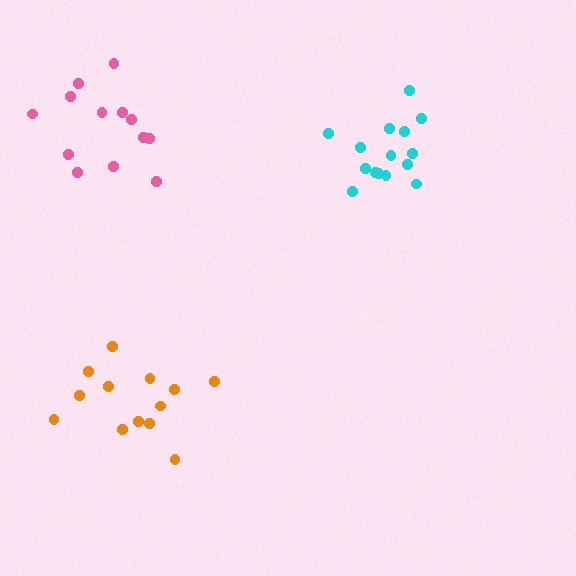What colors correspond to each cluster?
The clusters are colored: cyan, orange, pink.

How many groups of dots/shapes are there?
There are 3 groups.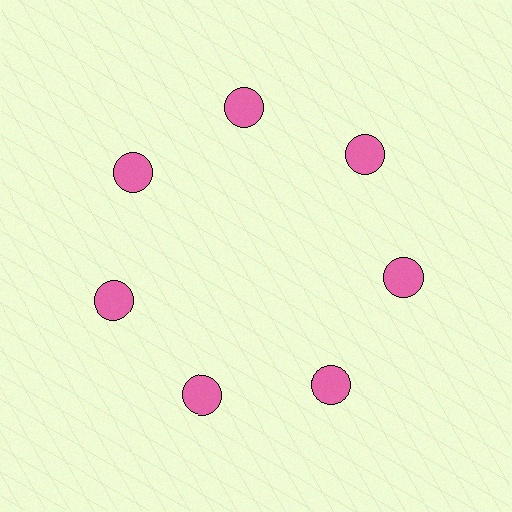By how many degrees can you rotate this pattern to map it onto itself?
The pattern maps onto itself every 51 degrees of rotation.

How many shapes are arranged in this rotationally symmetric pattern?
There are 7 shapes, arranged in 7 groups of 1.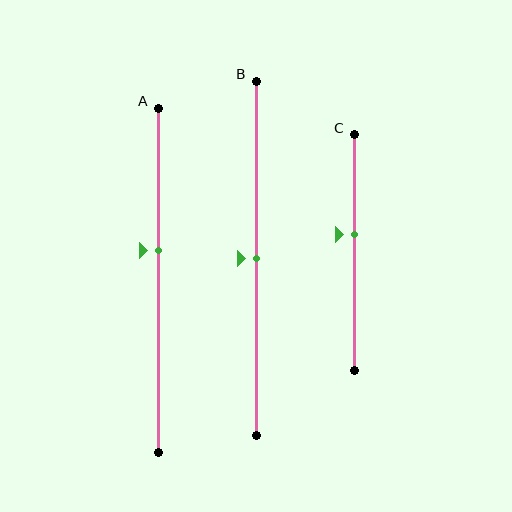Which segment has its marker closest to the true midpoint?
Segment B has its marker closest to the true midpoint.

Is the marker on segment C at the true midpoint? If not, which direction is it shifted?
No, the marker on segment C is shifted upward by about 8% of the segment length.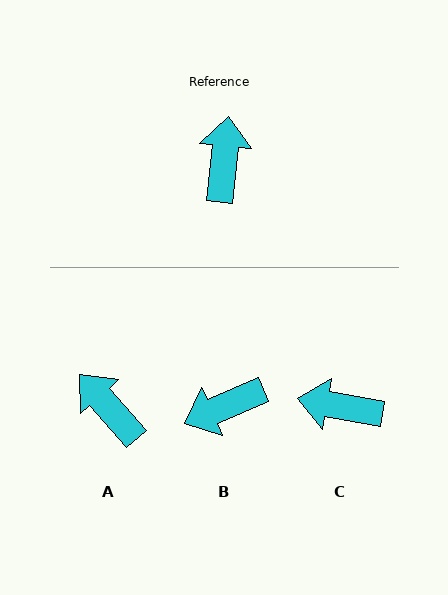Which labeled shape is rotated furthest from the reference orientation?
B, about 119 degrees away.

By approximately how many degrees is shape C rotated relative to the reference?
Approximately 85 degrees counter-clockwise.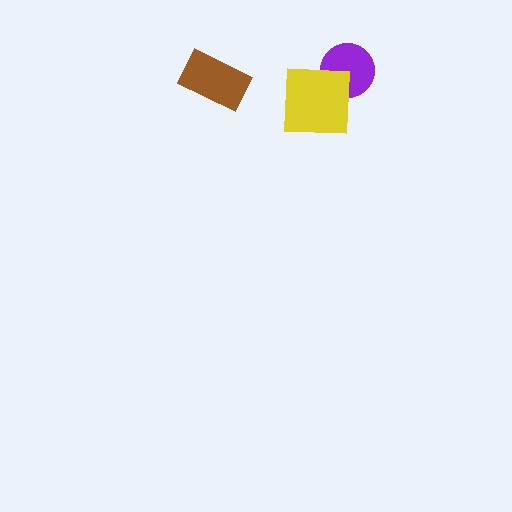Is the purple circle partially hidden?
Yes, it is partially covered by another shape.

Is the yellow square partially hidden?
No, no other shape covers it.